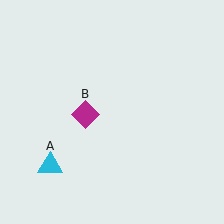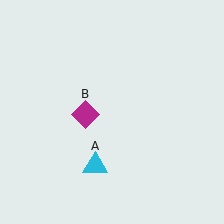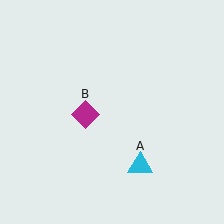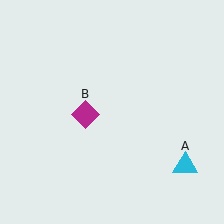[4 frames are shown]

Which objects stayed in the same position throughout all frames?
Magenta diamond (object B) remained stationary.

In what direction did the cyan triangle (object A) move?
The cyan triangle (object A) moved right.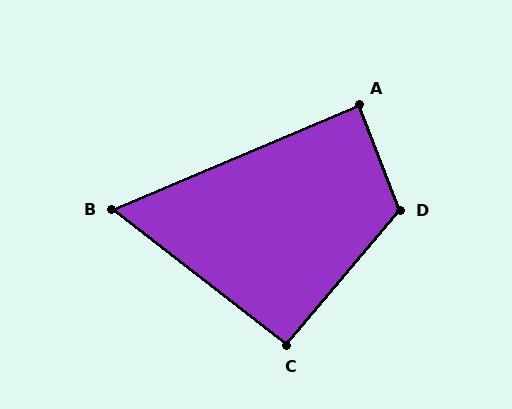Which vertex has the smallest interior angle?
B, at approximately 61 degrees.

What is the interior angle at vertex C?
Approximately 92 degrees (approximately right).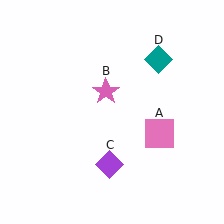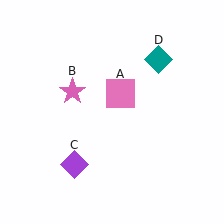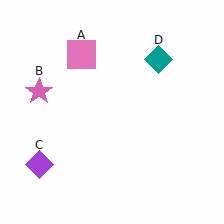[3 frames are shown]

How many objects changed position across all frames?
3 objects changed position: pink square (object A), pink star (object B), purple diamond (object C).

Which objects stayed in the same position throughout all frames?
Teal diamond (object D) remained stationary.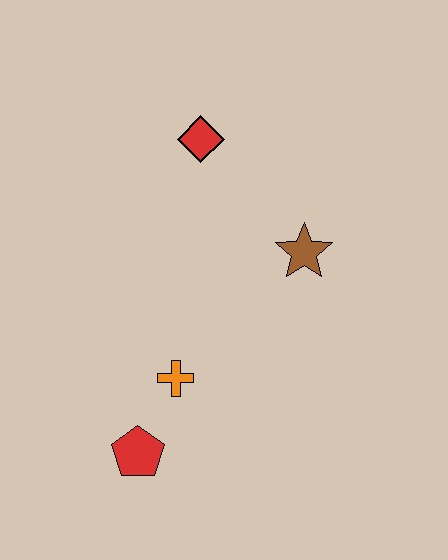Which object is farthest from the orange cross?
The red diamond is farthest from the orange cross.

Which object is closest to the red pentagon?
The orange cross is closest to the red pentagon.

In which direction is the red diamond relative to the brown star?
The red diamond is above the brown star.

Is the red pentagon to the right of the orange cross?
No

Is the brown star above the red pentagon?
Yes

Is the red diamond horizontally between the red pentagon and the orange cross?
No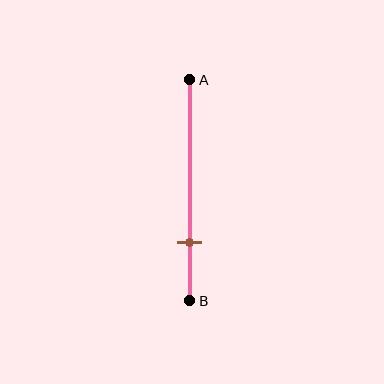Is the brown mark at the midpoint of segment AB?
No, the mark is at about 75% from A, not at the 50% midpoint.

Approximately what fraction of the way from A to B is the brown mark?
The brown mark is approximately 75% of the way from A to B.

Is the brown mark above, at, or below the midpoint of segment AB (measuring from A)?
The brown mark is below the midpoint of segment AB.